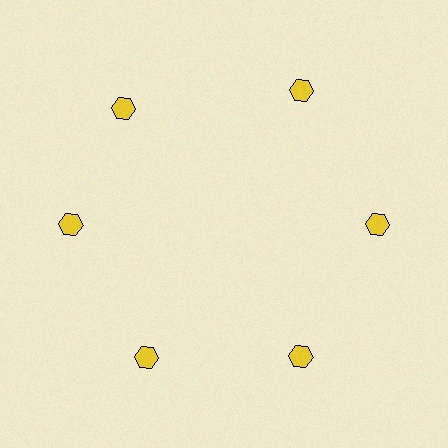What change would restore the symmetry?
The symmetry would be restored by rotating it back into even spacing with its neighbors so that all 6 hexagons sit at equal angles and equal distance from the center.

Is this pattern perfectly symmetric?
No. The 6 yellow hexagons are arranged in a ring, but one element near the 11 o'clock position is rotated out of alignment along the ring, breaking the 6-fold rotational symmetry.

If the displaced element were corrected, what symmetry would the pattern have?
It would have 6-fold rotational symmetry — the pattern would map onto itself every 60 degrees.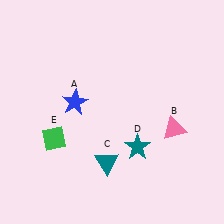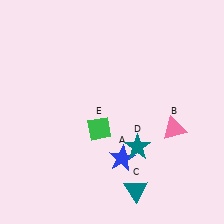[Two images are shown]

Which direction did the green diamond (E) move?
The green diamond (E) moved right.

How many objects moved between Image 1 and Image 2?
3 objects moved between the two images.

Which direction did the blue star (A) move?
The blue star (A) moved down.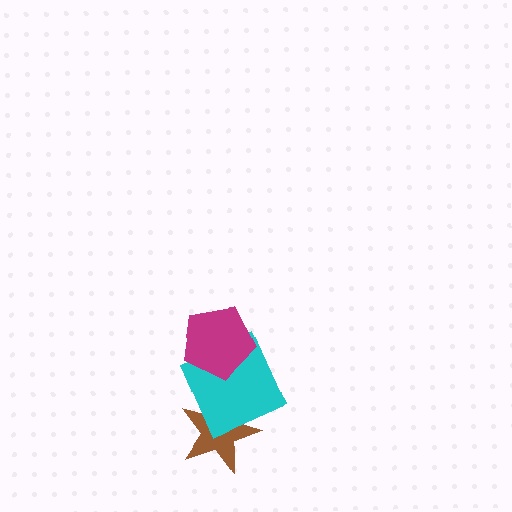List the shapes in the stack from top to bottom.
From top to bottom: the magenta pentagon, the cyan square, the brown star.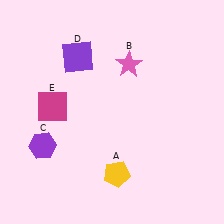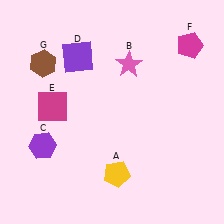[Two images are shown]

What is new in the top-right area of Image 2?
A magenta pentagon (F) was added in the top-right area of Image 2.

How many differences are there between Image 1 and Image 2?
There are 2 differences between the two images.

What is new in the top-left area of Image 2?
A brown hexagon (G) was added in the top-left area of Image 2.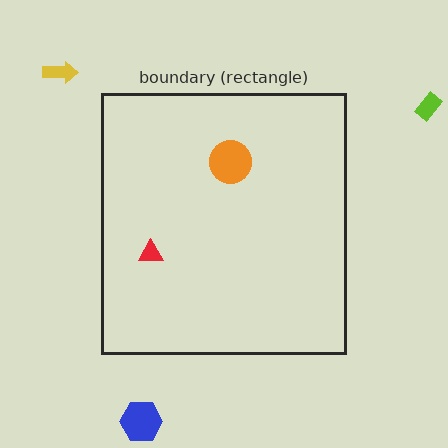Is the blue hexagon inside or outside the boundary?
Outside.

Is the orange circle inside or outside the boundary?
Inside.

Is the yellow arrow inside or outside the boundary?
Outside.